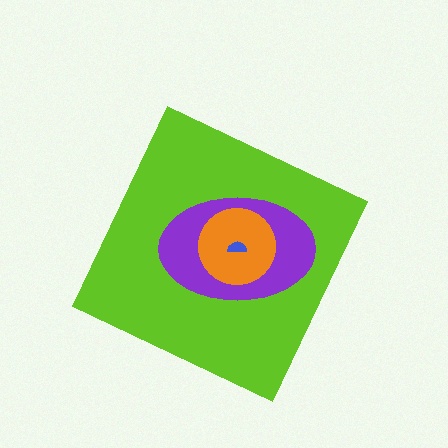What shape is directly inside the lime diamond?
The purple ellipse.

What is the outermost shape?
The lime diamond.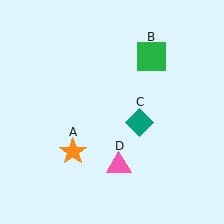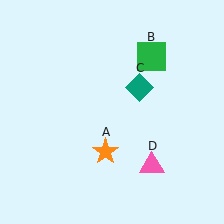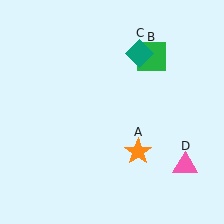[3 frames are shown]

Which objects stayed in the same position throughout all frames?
Green square (object B) remained stationary.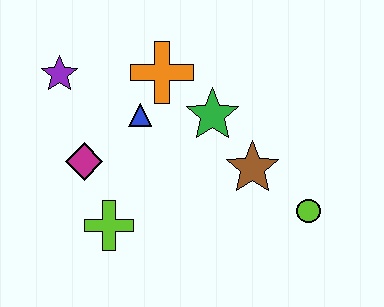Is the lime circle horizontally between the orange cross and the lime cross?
No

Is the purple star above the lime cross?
Yes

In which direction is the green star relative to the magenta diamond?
The green star is to the right of the magenta diamond.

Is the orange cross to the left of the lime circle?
Yes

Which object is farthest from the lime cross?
The lime circle is farthest from the lime cross.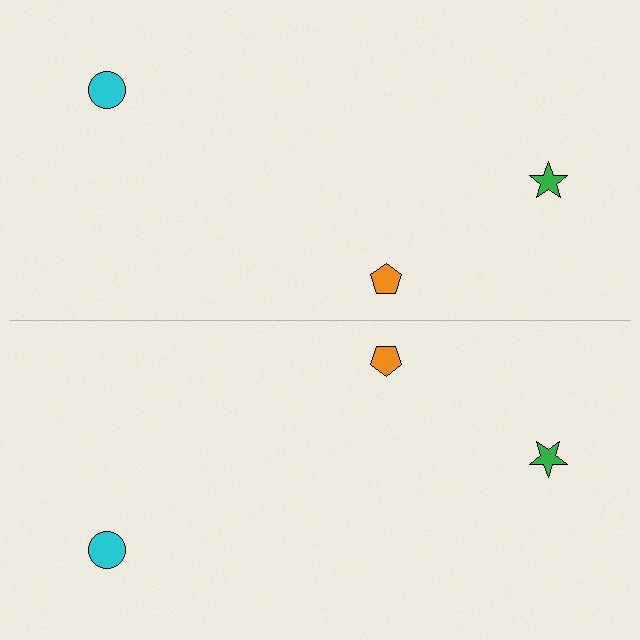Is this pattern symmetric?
Yes, this pattern has bilateral (reflection) symmetry.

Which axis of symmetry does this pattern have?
The pattern has a horizontal axis of symmetry running through the center of the image.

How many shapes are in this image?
There are 6 shapes in this image.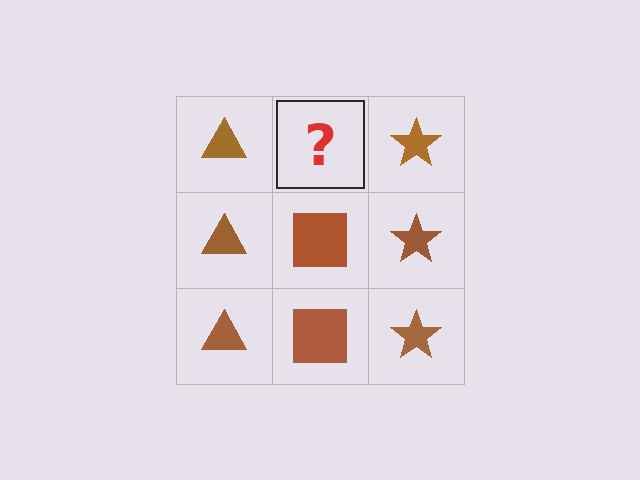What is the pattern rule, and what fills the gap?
The rule is that each column has a consistent shape. The gap should be filled with a brown square.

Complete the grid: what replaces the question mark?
The question mark should be replaced with a brown square.